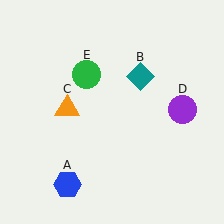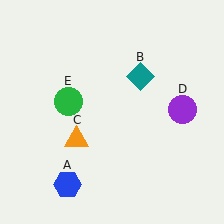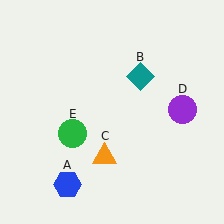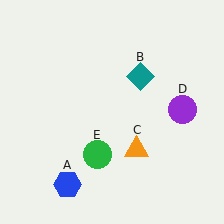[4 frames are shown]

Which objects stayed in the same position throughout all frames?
Blue hexagon (object A) and teal diamond (object B) and purple circle (object D) remained stationary.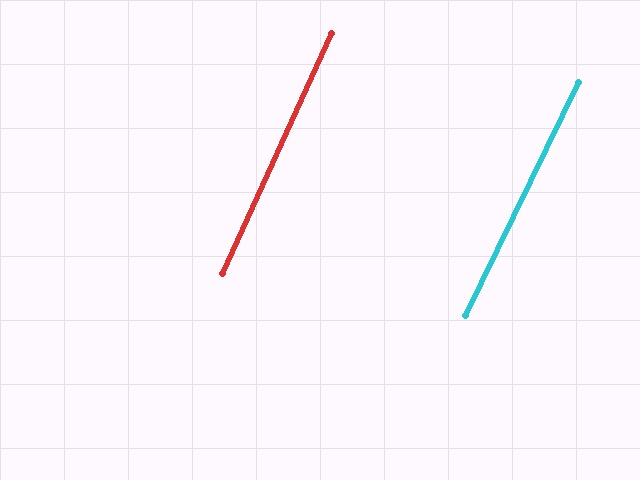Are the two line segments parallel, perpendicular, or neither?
Parallel — their directions differ by only 1.5°.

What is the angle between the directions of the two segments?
Approximately 1 degree.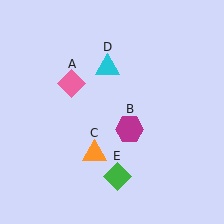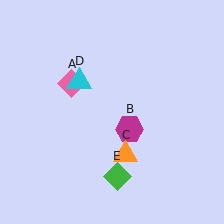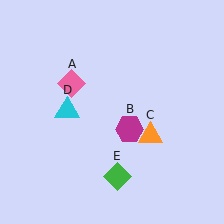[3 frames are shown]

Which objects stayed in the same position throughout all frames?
Pink diamond (object A) and magenta hexagon (object B) and green diamond (object E) remained stationary.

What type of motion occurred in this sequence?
The orange triangle (object C), cyan triangle (object D) rotated counterclockwise around the center of the scene.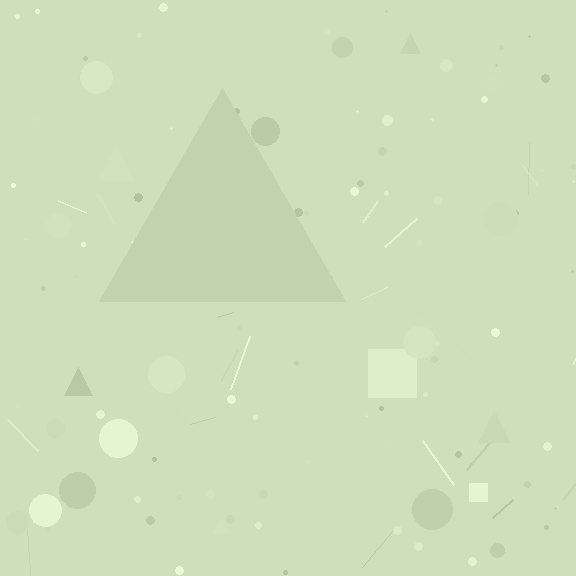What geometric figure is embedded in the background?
A triangle is embedded in the background.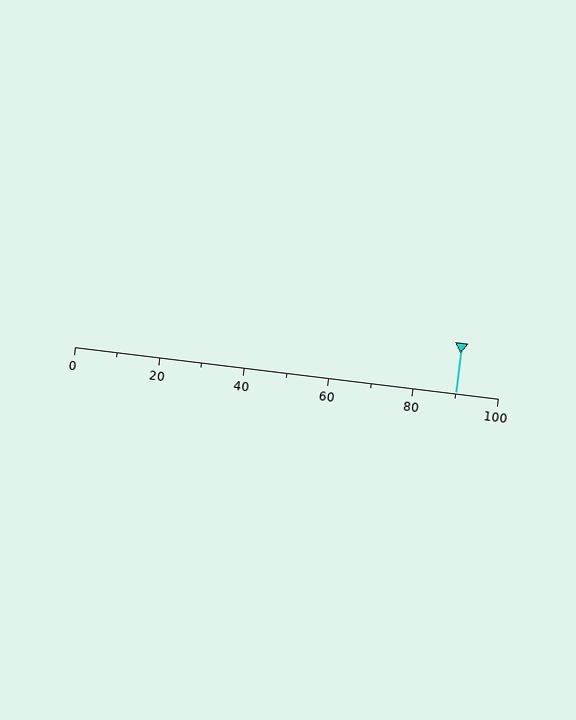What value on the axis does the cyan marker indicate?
The marker indicates approximately 90.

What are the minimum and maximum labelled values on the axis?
The axis runs from 0 to 100.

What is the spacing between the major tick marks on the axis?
The major ticks are spaced 20 apart.